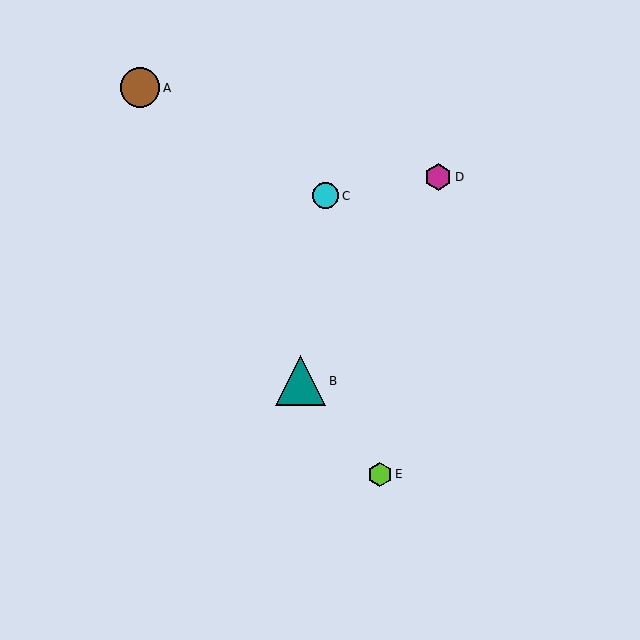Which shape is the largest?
The teal triangle (labeled B) is the largest.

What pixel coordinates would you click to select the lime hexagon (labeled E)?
Click at (380, 474) to select the lime hexagon E.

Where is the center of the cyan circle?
The center of the cyan circle is at (326, 196).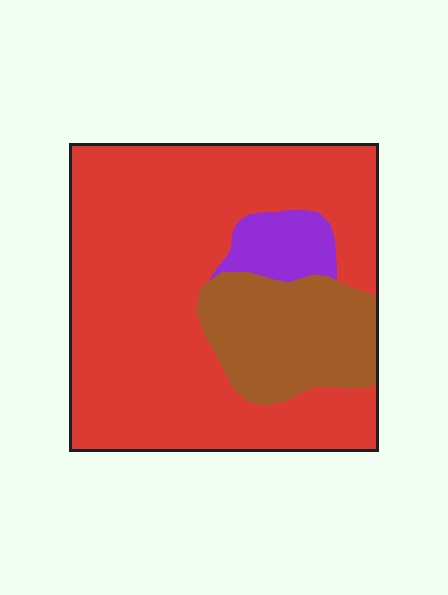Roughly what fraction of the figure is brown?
Brown takes up about one fifth (1/5) of the figure.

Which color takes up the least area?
Purple, at roughly 5%.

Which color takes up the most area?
Red, at roughly 75%.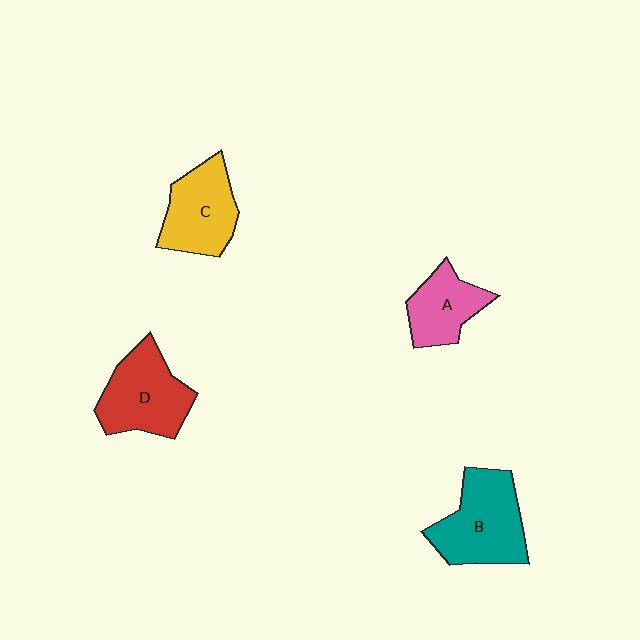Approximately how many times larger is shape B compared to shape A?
Approximately 1.5 times.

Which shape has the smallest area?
Shape A (pink).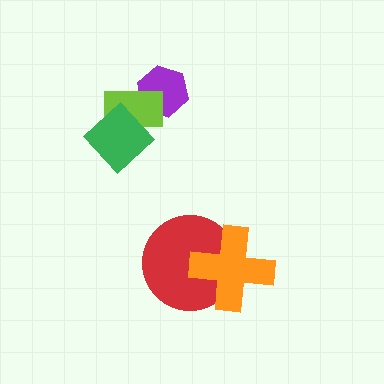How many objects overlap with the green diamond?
1 object overlaps with the green diamond.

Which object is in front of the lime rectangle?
The green diamond is in front of the lime rectangle.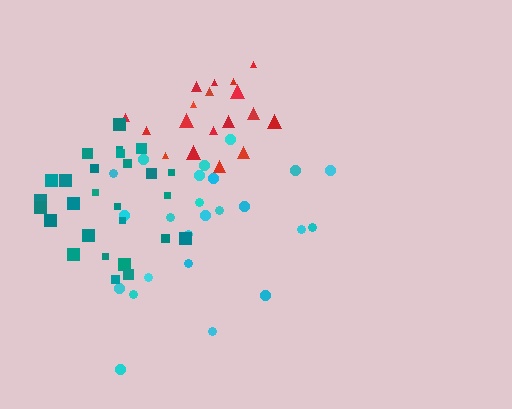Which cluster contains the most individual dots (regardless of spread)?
Teal (28).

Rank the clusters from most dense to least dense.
red, teal, cyan.